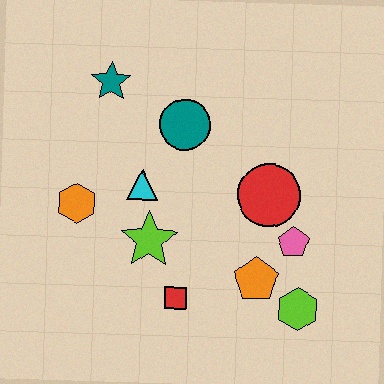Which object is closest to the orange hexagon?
The cyan triangle is closest to the orange hexagon.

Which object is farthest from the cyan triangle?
The lime hexagon is farthest from the cyan triangle.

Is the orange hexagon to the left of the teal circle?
Yes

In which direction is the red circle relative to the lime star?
The red circle is to the right of the lime star.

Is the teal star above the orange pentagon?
Yes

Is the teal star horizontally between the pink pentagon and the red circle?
No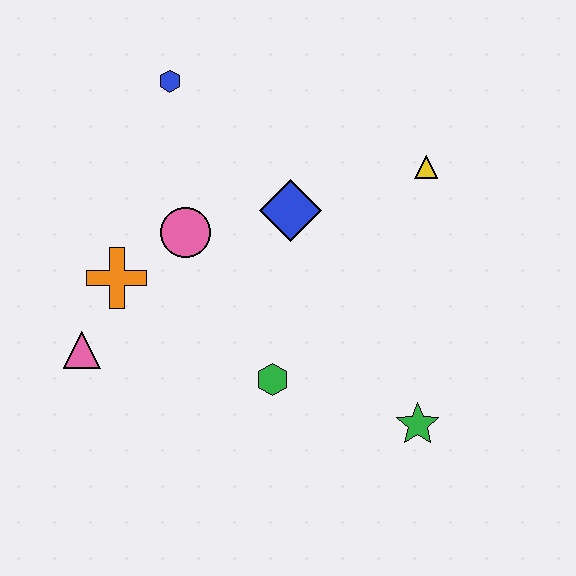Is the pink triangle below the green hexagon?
No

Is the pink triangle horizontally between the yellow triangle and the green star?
No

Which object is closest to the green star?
The green hexagon is closest to the green star.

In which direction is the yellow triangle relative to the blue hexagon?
The yellow triangle is to the right of the blue hexagon.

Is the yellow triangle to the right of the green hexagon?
Yes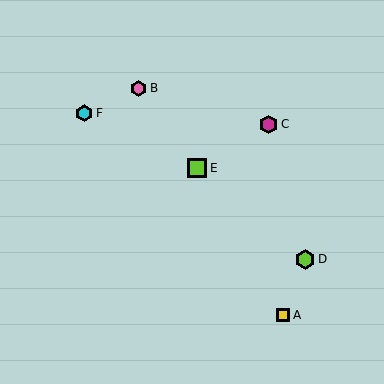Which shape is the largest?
The lime hexagon (labeled D) is the largest.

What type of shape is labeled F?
Shape F is a cyan hexagon.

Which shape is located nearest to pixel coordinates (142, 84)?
The pink hexagon (labeled B) at (139, 88) is nearest to that location.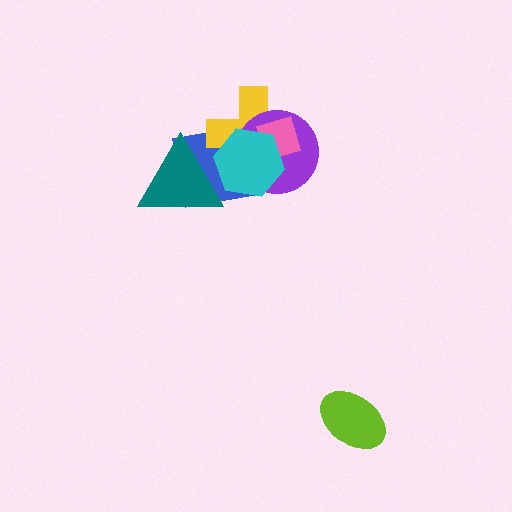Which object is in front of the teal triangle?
The cyan hexagon is in front of the teal triangle.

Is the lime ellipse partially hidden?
No, no other shape covers it.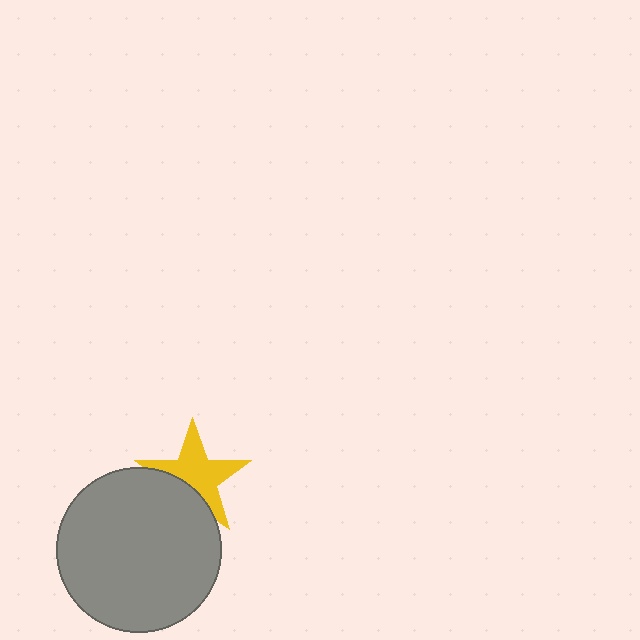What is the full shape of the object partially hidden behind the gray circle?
The partially hidden object is a yellow star.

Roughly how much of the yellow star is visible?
Most of it is visible (roughly 67%).